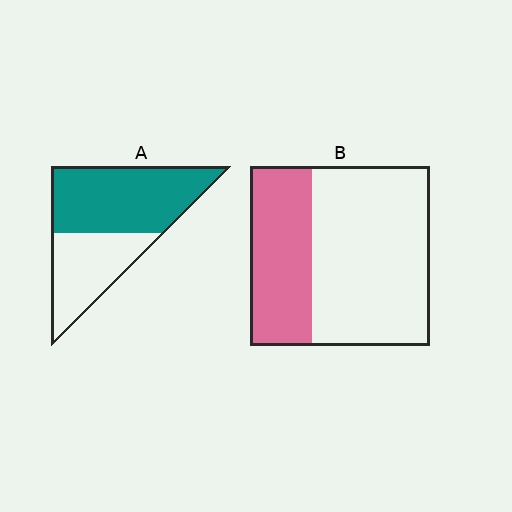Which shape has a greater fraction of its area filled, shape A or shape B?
Shape A.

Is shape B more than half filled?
No.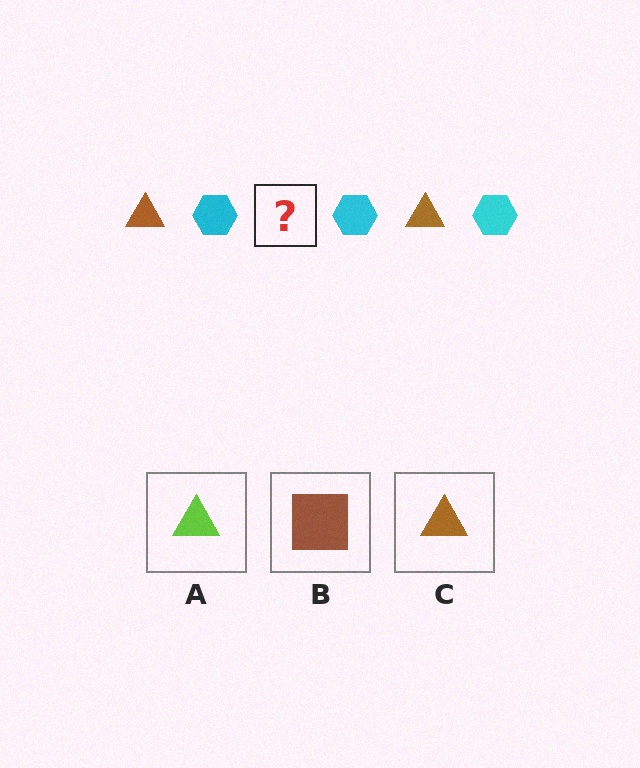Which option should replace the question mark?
Option C.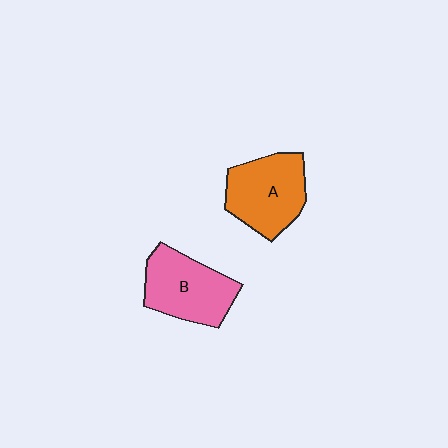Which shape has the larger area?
Shape A (orange).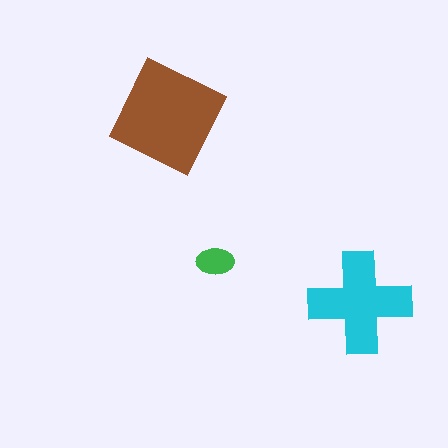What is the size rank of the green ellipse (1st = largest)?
3rd.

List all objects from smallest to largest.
The green ellipse, the cyan cross, the brown diamond.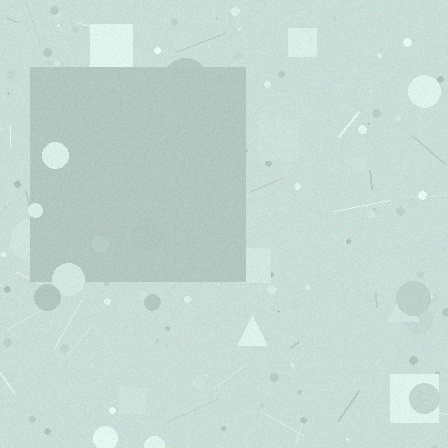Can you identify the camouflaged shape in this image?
The camouflaged shape is a square.